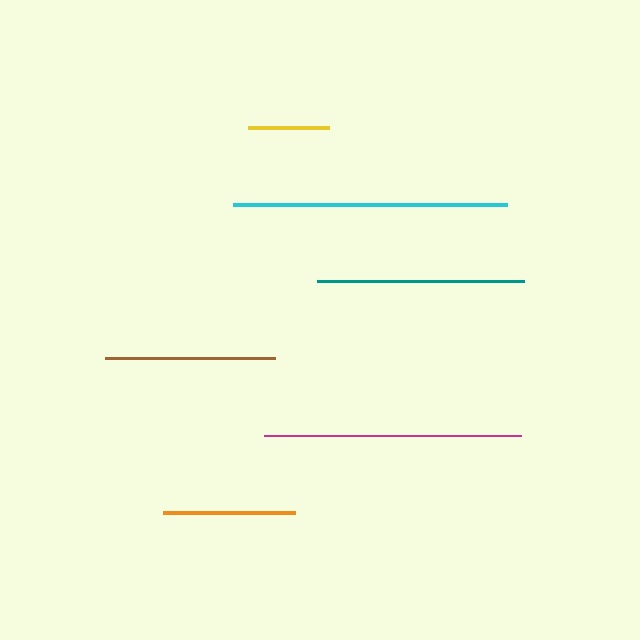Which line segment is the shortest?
The yellow line is the shortest at approximately 81 pixels.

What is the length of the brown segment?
The brown segment is approximately 170 pixels long.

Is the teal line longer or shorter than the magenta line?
The magenta line is longer than the teal line.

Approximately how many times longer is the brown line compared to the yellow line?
The brown line is approximately 2.1 times the length of the yellow line.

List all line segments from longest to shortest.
From longest to shortest: cyan, magenta, teal, brown, orange, yellow.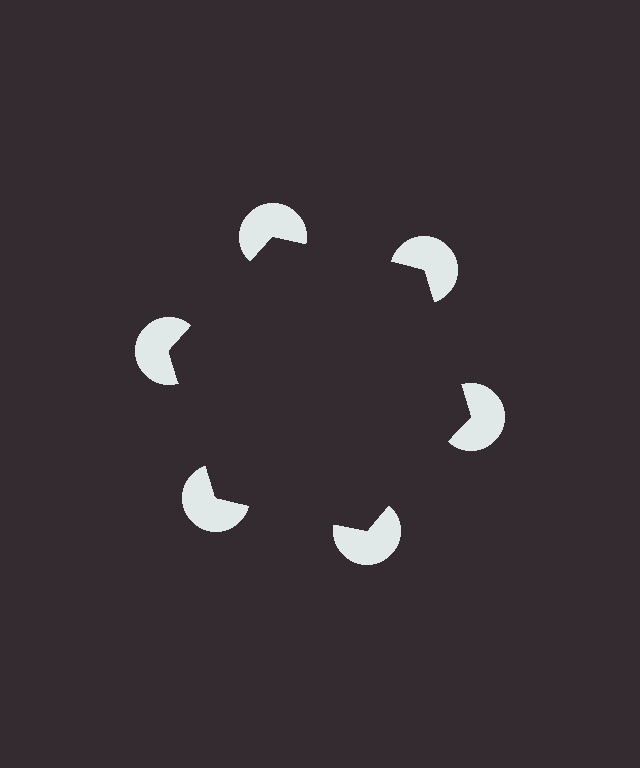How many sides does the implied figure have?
6 sides.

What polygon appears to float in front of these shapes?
An illusory hexagon — its edges are inferred from the aligned wedge cuts in the pac-man discs, not physically drawn.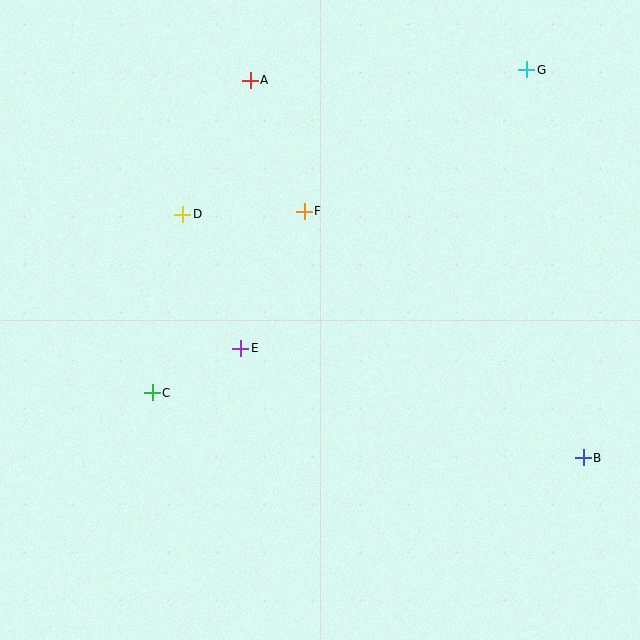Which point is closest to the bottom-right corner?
Point B is closest to the bottom-right corner.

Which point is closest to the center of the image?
Point E at (241, 348) is closest to the center.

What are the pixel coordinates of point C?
Point C is at (152, 393).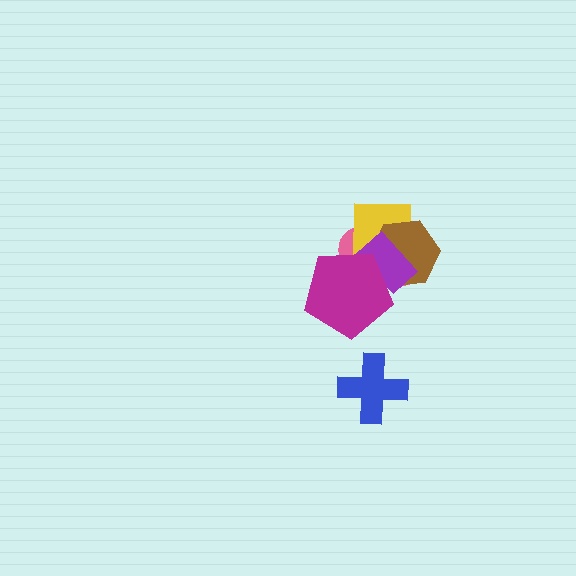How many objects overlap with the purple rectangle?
4 objects overlap with the purple rectangle.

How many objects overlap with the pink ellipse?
4 objects overlap with the pink ellipse.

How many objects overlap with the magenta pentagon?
4 objects overlap with the magenta pentagon.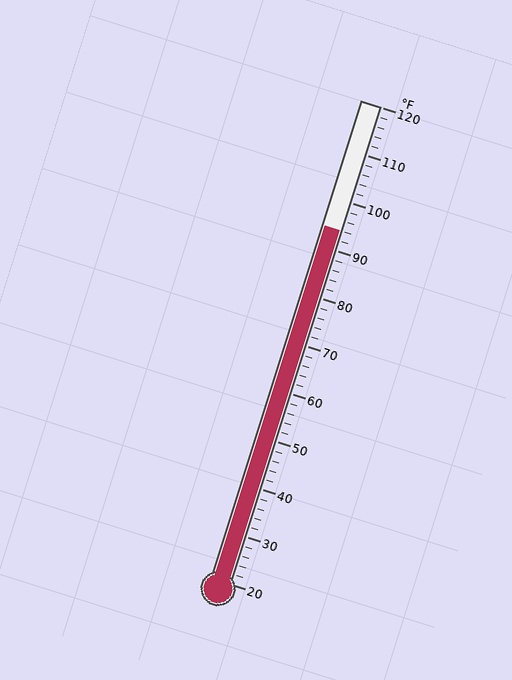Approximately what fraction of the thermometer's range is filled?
The thermometer is filled to approximately 75% of its range.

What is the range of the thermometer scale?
The thermometer scale ranges from 20°F to 120°F.